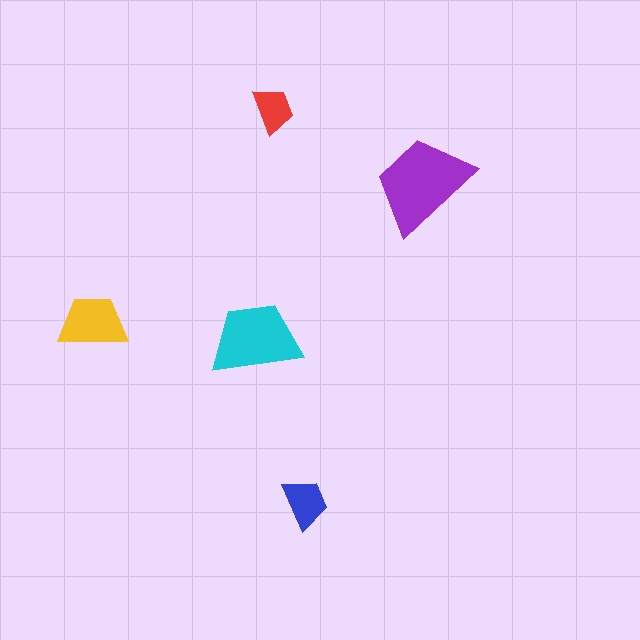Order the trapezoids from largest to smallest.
the purple one, the cyan one, the yellow one, the blue one, the red one.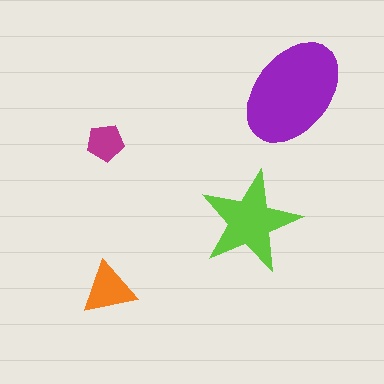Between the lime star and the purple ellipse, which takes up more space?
The purple ellipse.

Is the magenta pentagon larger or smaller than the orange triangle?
Smaller.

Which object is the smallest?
The magenta pentagon.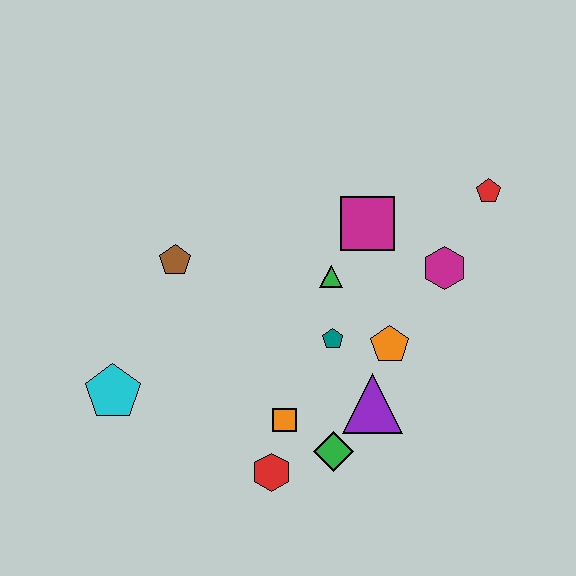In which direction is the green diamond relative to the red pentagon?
The green diamond is below the red pentagon.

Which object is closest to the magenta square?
The green triangle is closest to the magenta square.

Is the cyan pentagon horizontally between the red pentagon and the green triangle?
No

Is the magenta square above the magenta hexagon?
Yes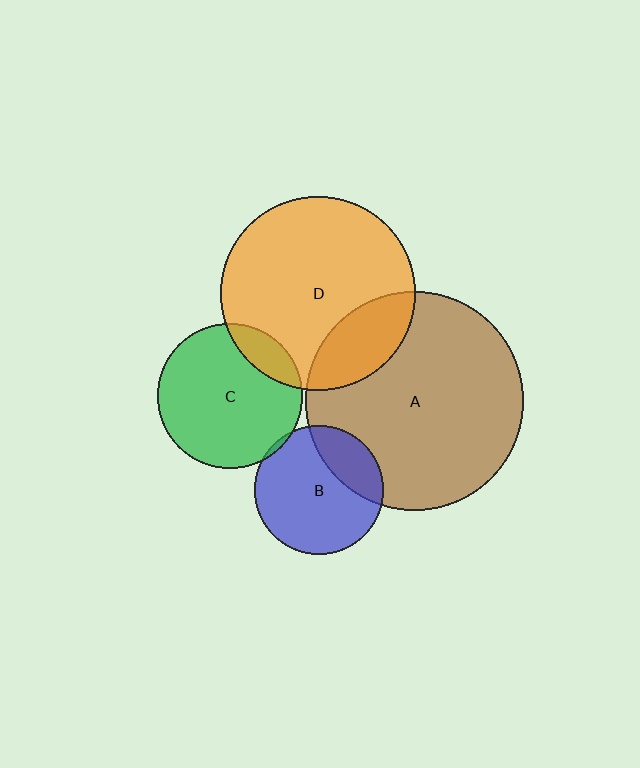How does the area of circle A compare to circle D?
Approximately 1.3 times.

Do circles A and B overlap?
Yes.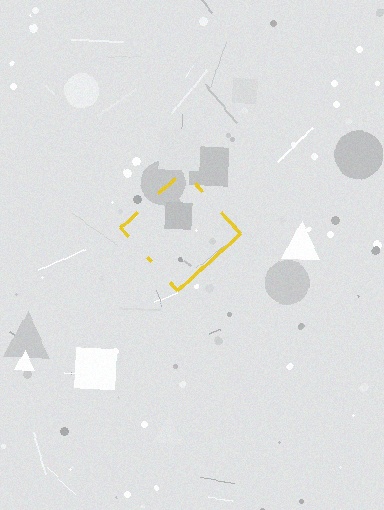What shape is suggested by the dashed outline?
The dashed outline suggests a diamond.